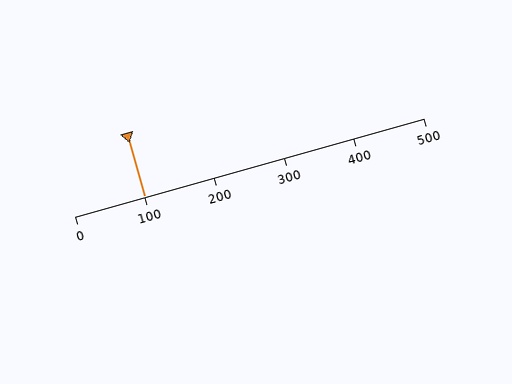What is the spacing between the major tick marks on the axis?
The major ticks are spaced 100 apart.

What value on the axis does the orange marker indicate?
The marker indicates approximately 100.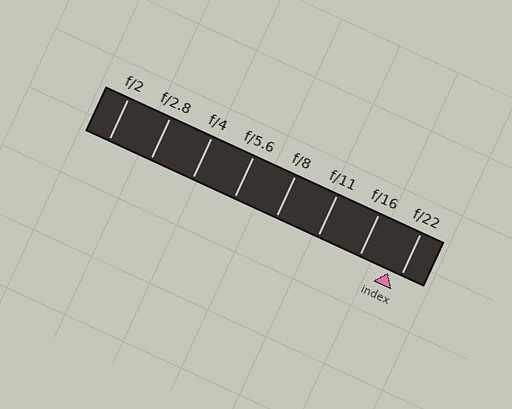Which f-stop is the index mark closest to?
The index mark is closest to f/22.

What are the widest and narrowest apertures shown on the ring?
The widest aperture shown is f/2 and the narrowest is f/22.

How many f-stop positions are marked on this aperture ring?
There are 8 f-stop positions marked.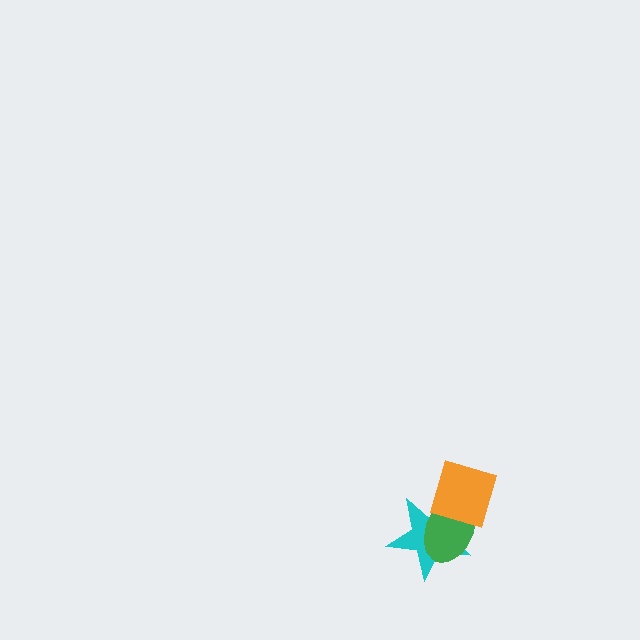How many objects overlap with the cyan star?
2 objects overlap with the cyan star.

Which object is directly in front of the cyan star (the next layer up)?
The green ellipse is directly in front of the cyan star.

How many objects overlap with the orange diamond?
2 objects overlap with the orange diamond.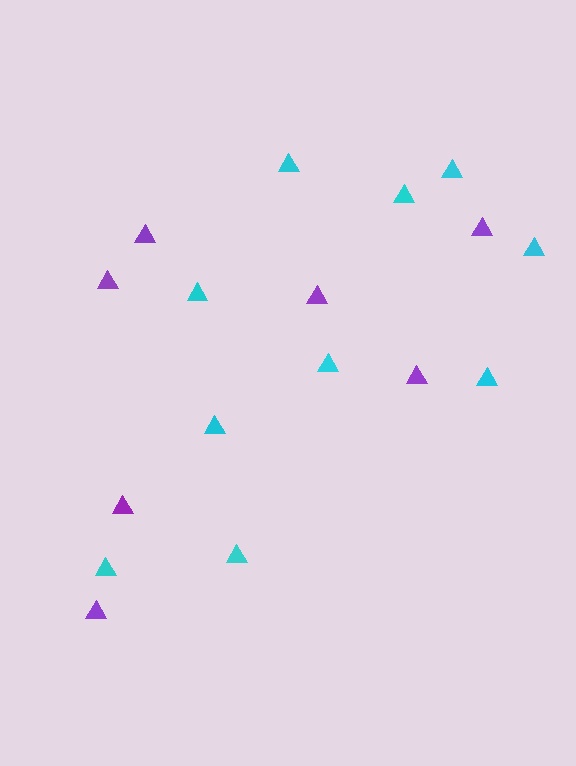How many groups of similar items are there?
There are 2 groups: one group of cyan triangles (10) and one group of purple triangles (7).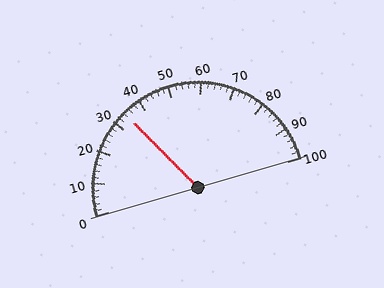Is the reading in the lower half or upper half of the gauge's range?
The reading is in the lower half of the range (0 to 100).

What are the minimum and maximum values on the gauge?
The gauge ranges from 0 to 100.